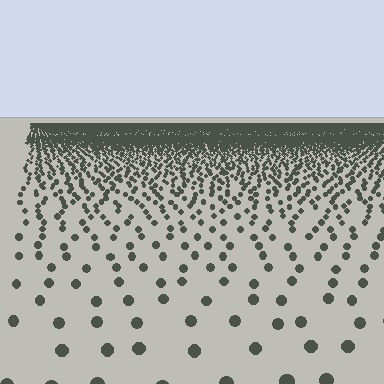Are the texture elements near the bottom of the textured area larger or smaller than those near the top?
Larger. Near the bottom, elements are closer to the viewer and appear at a bigger on-screen size.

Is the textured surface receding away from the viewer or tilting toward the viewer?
The surface is receding away from the viewer. Texture elements get smaller and denser toward the top.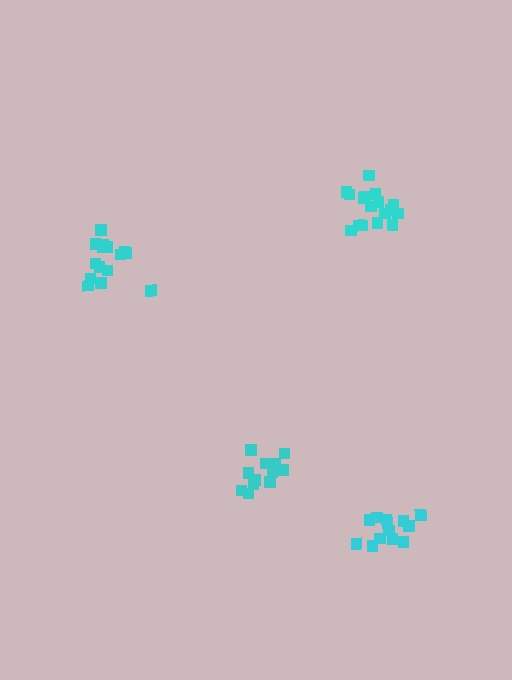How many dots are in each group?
Group 1: 17 dots, Group 2: 12 dots, Group 3: 15 dots, Group 4: 13 dots (57 total).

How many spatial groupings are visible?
There are 4 spatial groupings.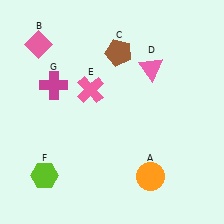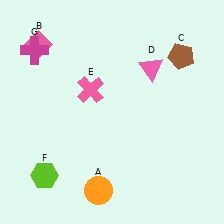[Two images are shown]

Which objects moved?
The objects that moved are: the orange circle (A), the brown pentagon (C), the magenta cross (G).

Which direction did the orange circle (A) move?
The orange circle (A) moved left.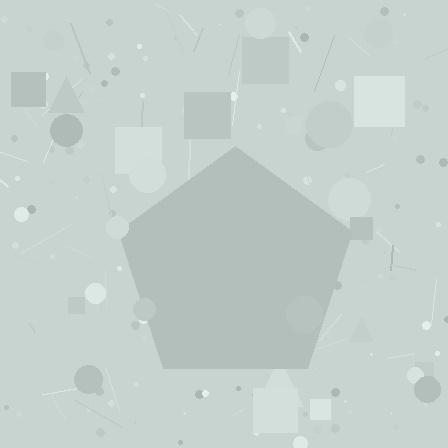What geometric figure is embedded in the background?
A pentagon is embedded in the background.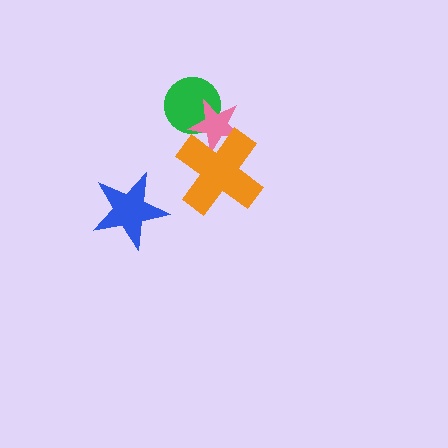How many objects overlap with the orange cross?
1 object overlaps with the orange cross.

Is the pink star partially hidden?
Yes, it is partially covered by another shape.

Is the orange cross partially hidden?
No, no other shape covers it.